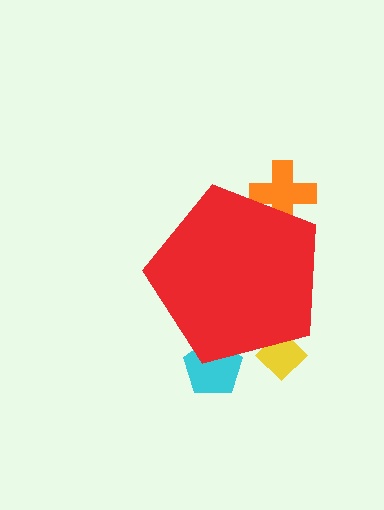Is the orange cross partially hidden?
Yes, the orange cross is partially hidden behind the red pentagon.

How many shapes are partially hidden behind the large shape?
3 shapes are partially hidden.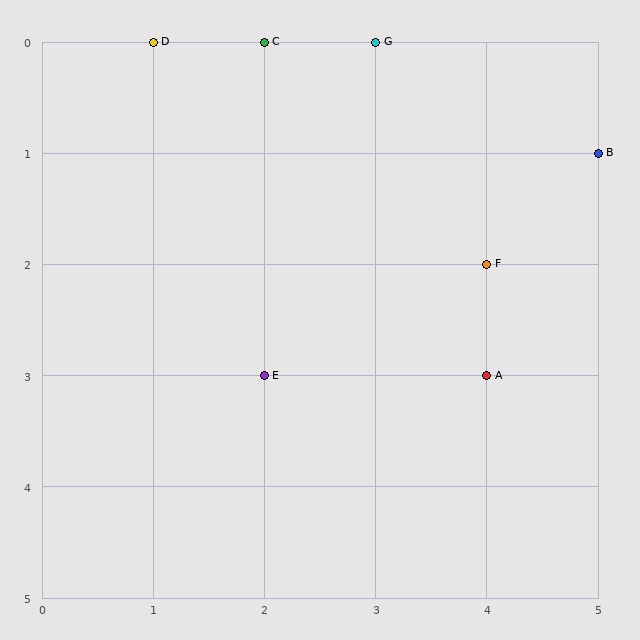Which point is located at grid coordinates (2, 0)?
Point C is at (2, 0).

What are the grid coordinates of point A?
Point A is at grid coordinates (4, 3).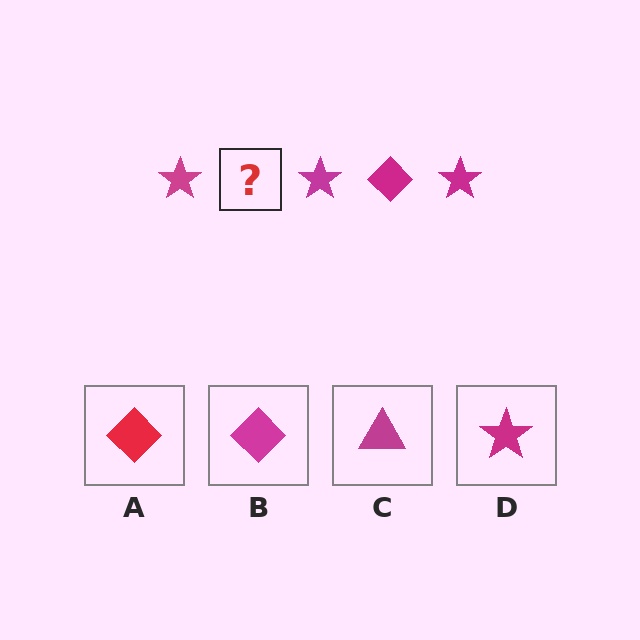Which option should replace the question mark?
Option B.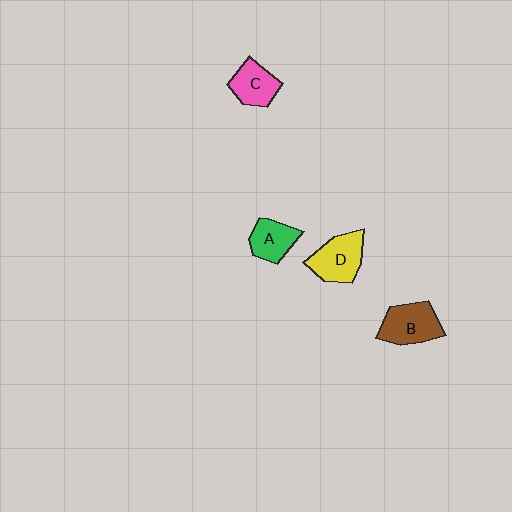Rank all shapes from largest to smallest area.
From largest to smallest: B (brown), D (yellow), C (pink), A (green).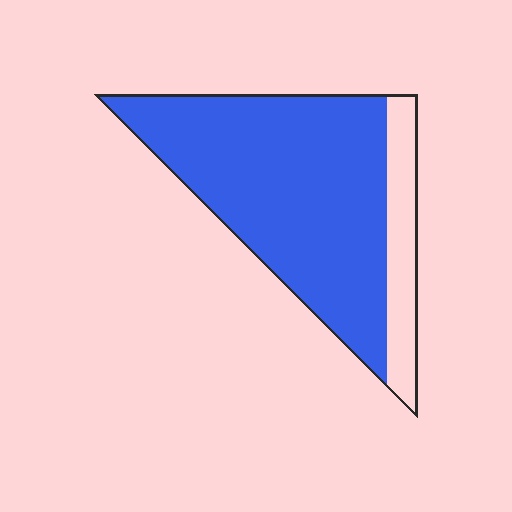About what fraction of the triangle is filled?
About five sixths (5/6).